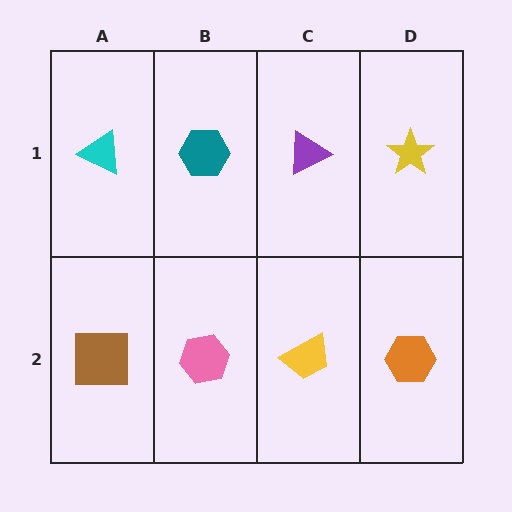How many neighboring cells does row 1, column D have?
2.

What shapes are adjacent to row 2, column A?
A cyan triangle (row 1, column A), a pink hexagon (row 2, column B).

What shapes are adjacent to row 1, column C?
A yellow trapezoid (row 2, column C), a teal hexagon (row 1, column B), a yellow star (row 1, column D).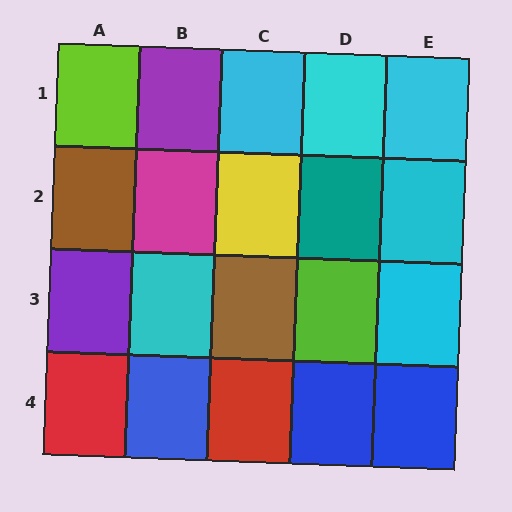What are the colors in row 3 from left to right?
Purple, cyan, brown, lime, cyan.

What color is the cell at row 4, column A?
Red.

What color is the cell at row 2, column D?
Teal.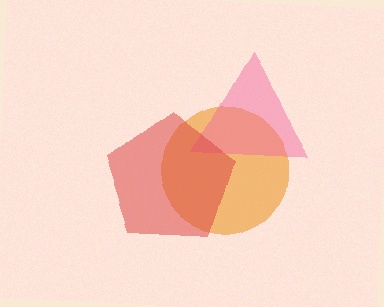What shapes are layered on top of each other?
The layered shapes are: an orange circle, a pink triangle, a red pentagon.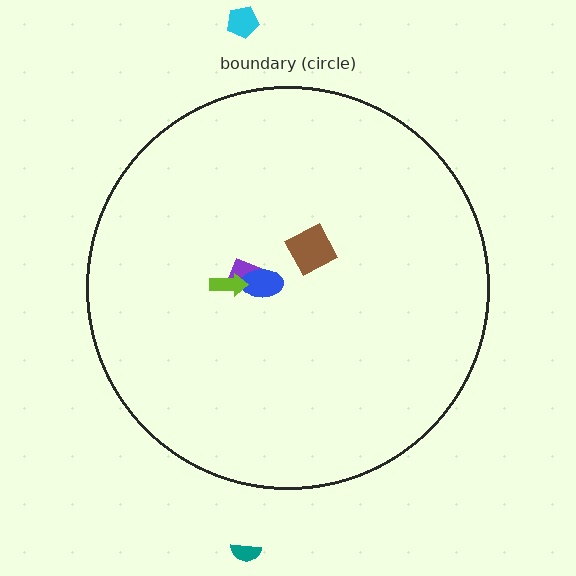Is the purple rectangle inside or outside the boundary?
Inside.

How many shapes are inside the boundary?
4 inside, 2 outside.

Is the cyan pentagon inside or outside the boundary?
Outside.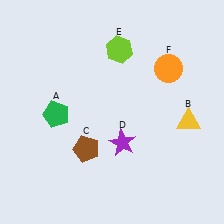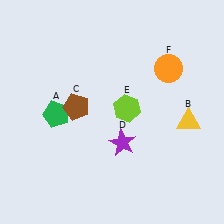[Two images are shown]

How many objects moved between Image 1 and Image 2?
2 objects moved between the two images.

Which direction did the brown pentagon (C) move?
The brown pentagon (C) moved up.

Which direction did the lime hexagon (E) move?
The lime hexagon (E) moved down.